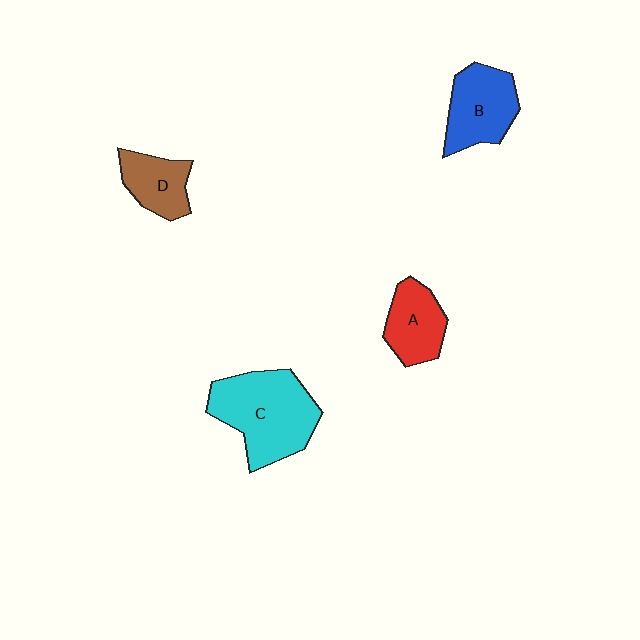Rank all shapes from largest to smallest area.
From largest to smallest: C (cyan), B (blue), A (red), D (brown).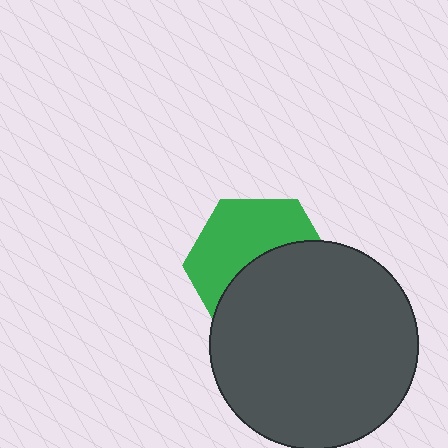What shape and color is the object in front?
The object in front is a dark gray circle.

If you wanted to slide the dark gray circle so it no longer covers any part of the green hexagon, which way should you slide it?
Slide it down — that is the most direct way to separate the two shapes.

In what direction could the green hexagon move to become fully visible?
The green hexagon could move up. That would shift it out from behind the dark gray circle entirely.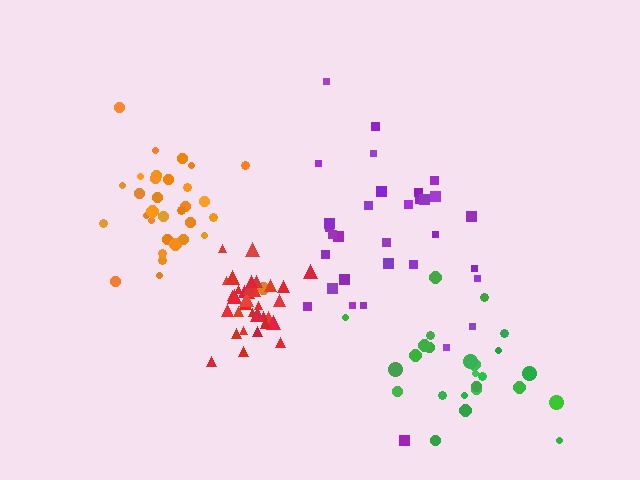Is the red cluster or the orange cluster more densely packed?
Red.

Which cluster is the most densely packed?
Red.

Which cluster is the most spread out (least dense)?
Purple.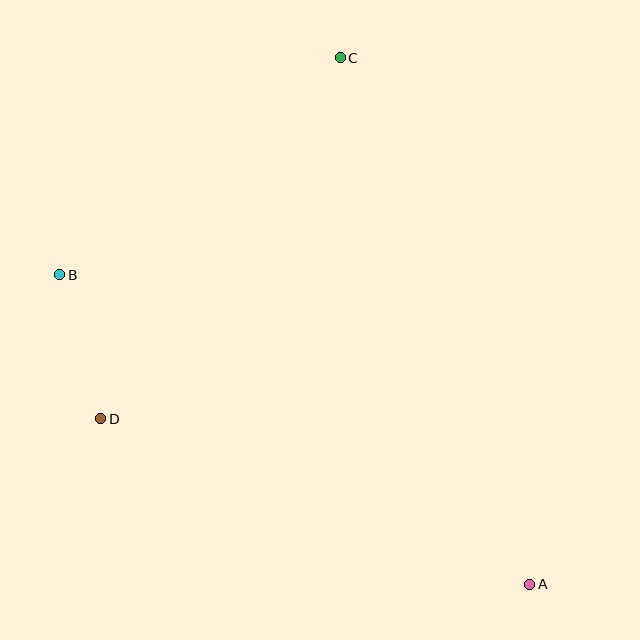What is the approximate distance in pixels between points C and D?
The distance between C and D is approximately 433 pixels.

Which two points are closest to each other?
Points B and D are closest to each other.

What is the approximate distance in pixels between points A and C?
The distance between A and C is approximately 560 pixels.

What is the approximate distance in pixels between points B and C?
The distance between B and C is approximately 354 pixels.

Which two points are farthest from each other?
Points A and B are farthest from each other.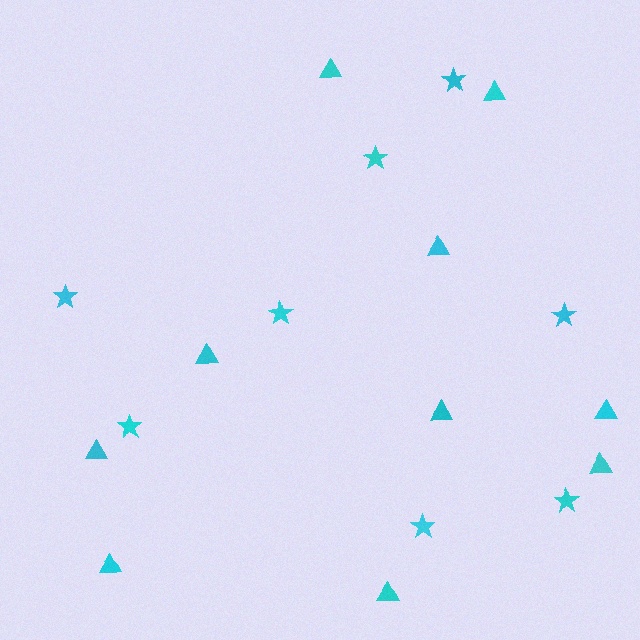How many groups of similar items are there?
There are 2 groups: one group of triangles (10) and one group of stars (8).